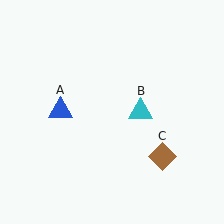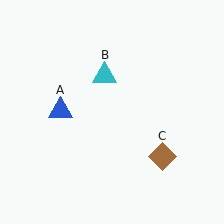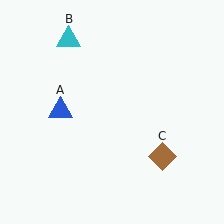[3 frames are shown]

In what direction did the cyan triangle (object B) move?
The cyan triangle (object B) moved up and to the left.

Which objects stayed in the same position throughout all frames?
Blue triangle (object A) and brown diamond (object C) remained stationary.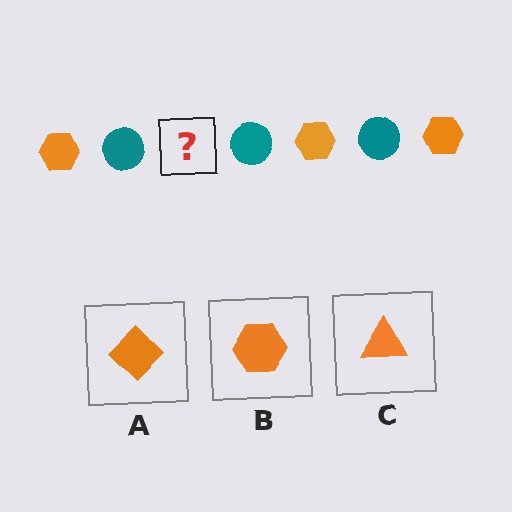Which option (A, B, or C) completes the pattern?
B.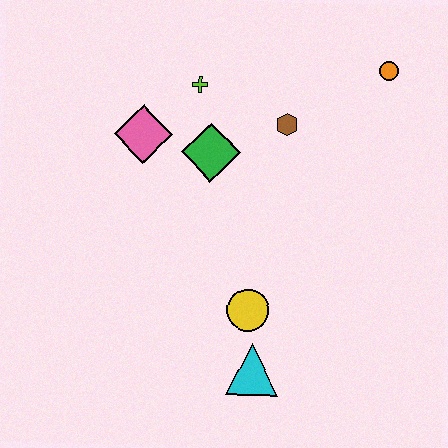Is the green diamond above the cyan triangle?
Yes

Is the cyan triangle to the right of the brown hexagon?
No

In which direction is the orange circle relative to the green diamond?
The orange circle is to the right of the green diamond.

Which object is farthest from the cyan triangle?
The orange circle is farthest from the cyan triangle.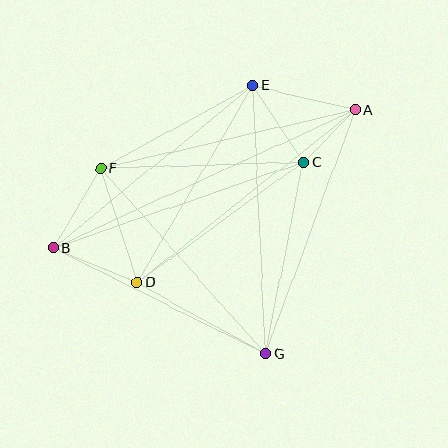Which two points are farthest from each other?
Points A and B are farthest from each other.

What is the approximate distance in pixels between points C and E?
The distance between C and E is approximately 92 pixels.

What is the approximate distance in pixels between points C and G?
The distance between C and G is approximately 195 pixels.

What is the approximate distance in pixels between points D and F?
The distance between D and F is approximately 120 pixels.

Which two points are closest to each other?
Points A and C are closest to each other.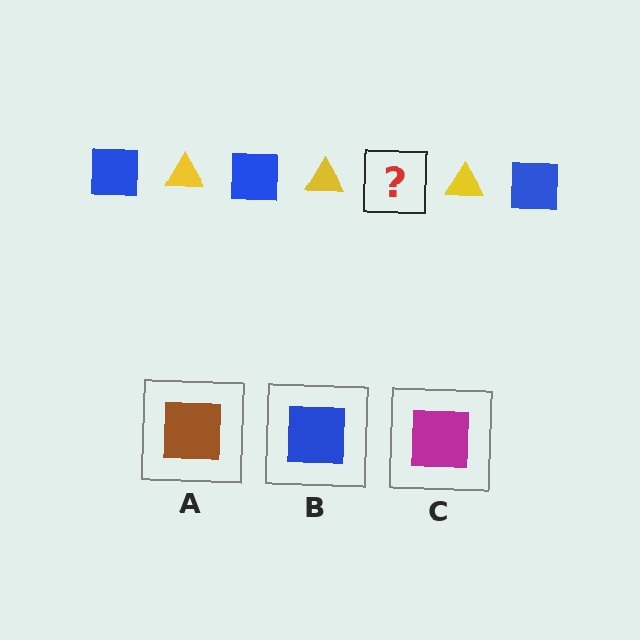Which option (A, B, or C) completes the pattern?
B.